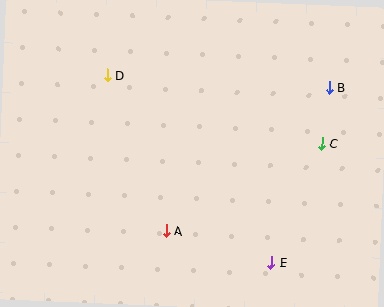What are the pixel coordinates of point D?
Point D is at (107, 75).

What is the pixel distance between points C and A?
The distance between C and A is 178 pixels.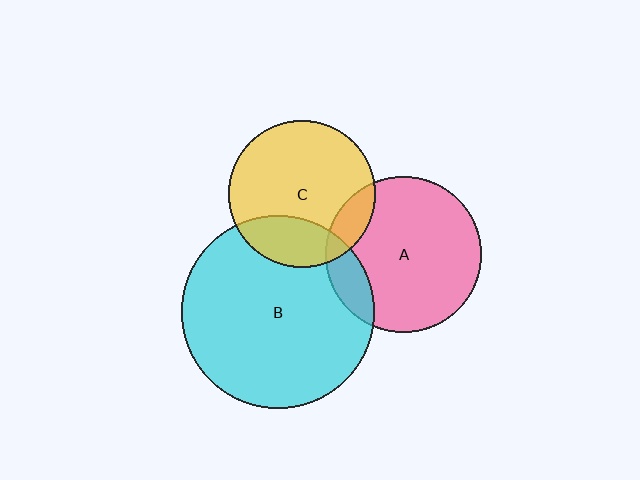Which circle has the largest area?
Circle B (cyan).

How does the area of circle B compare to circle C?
Approximately 1.7 times.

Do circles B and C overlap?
Yes.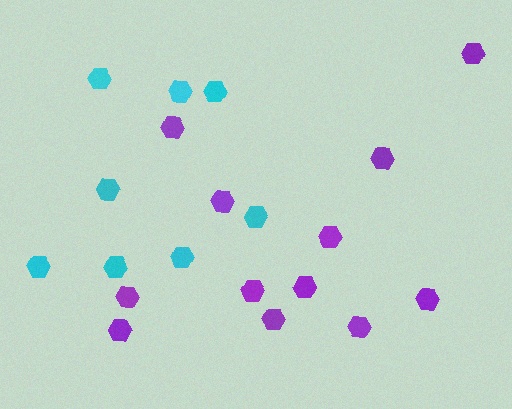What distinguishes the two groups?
There are 2 groups: one group of purple hexagons (12) and one group of cyan hexagons (8).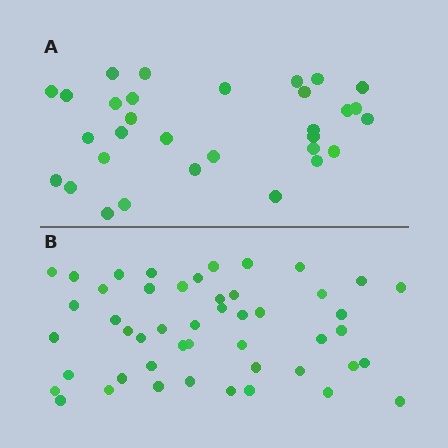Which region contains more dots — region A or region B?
Region B (the bottom region) has more dots.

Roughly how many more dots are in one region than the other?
Region B has approximately 15 more dots than region A.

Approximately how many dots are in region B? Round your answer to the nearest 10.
About 50 dots. (The exact count is 48, which rounds to 50.)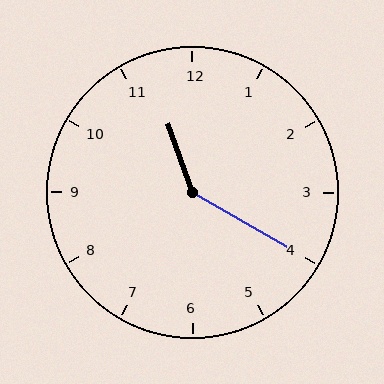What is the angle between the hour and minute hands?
Approximately 140 degrees.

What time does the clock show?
11:20.